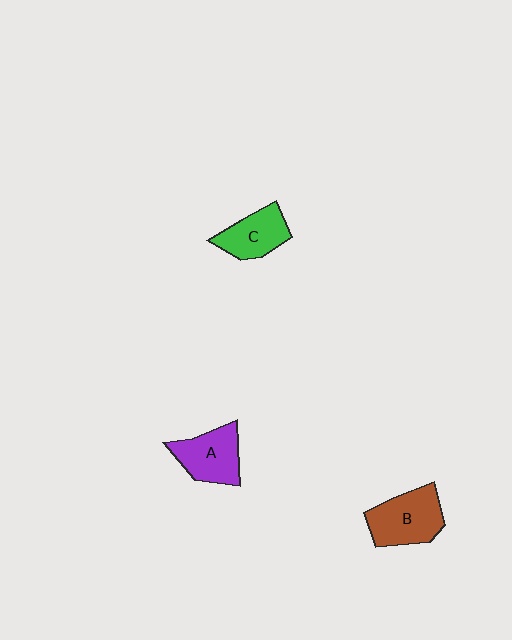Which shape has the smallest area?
Shape C (green).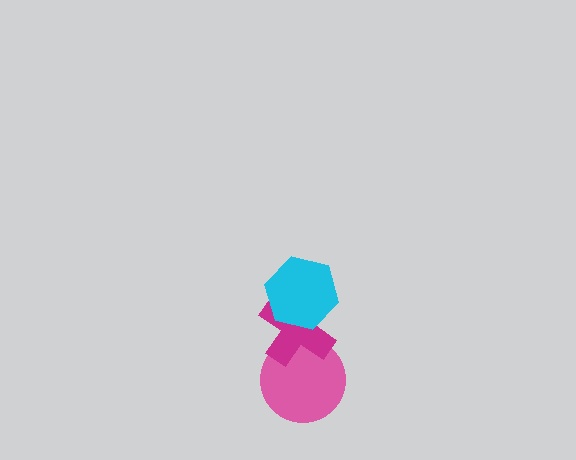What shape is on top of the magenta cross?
The cyan hexagon is on top of the magenta cross.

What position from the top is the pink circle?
The pink circle is 3rd from the top.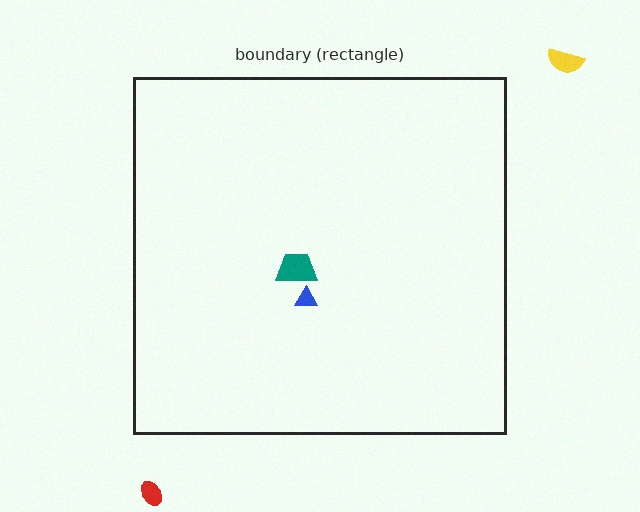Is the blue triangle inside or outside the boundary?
Inside.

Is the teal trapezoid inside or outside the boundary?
Inside.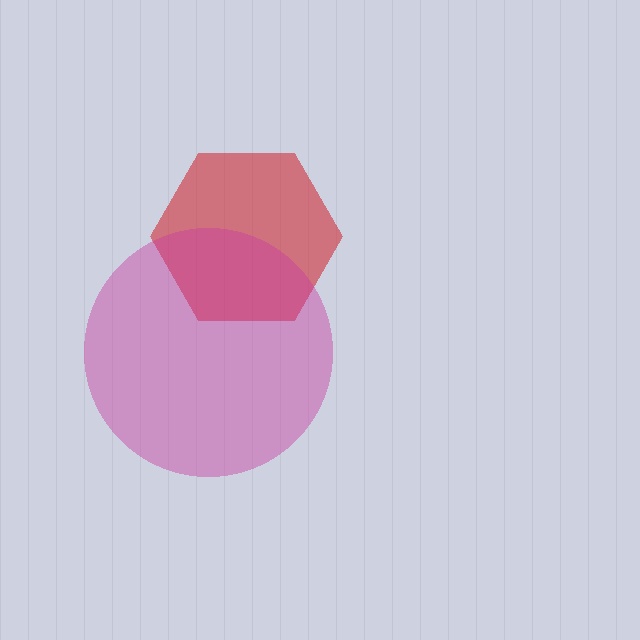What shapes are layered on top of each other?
The layered shapes are: a red hexagon, a magenta circle.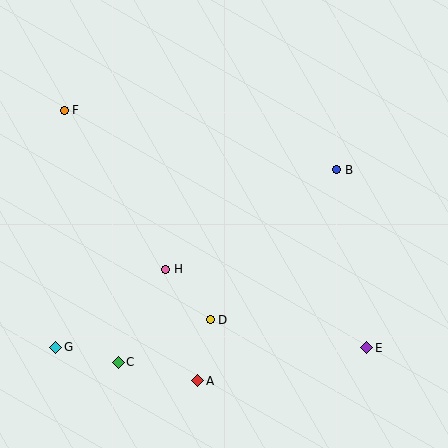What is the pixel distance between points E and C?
The distance between E and C is 249 pixels.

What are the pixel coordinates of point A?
Point A is at (198, 381).